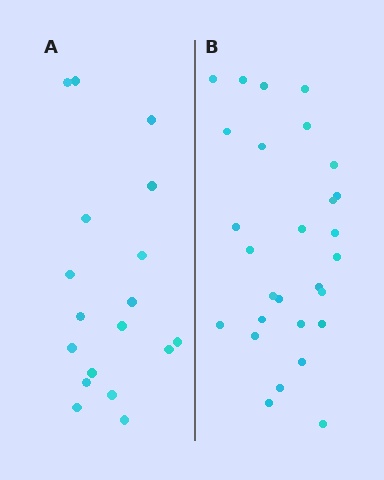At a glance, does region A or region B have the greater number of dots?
Region B (the right region) has more dots.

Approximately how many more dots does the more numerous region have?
Region B has roughly 10 or so more dots than region A.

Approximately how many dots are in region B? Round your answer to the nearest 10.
About 30 dots. (The exact count is 28, which rounds to 30.)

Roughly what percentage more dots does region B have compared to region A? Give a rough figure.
About 55% more.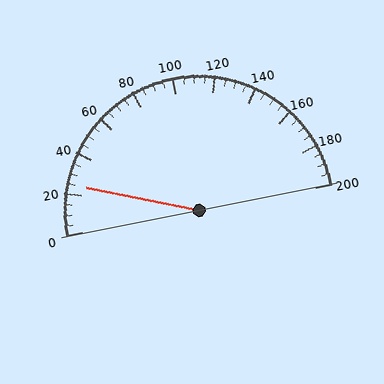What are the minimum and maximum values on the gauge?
The gauge ranges from 0 to 200.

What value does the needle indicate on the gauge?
The needle indicates approximately 25.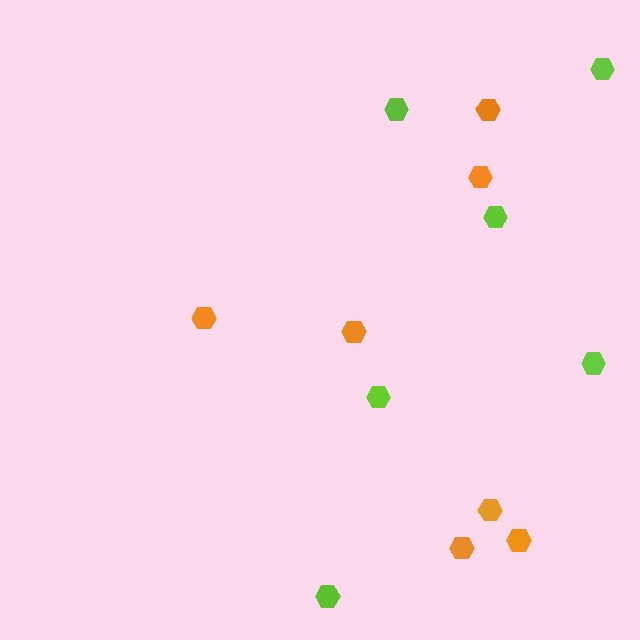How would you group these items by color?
There are 2 groups: one group of orange hexagons (7) and one group of lime hexagons (6).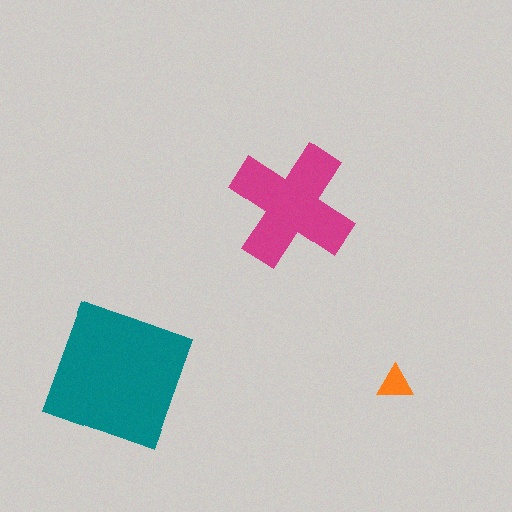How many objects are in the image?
There are 3 objects in the image.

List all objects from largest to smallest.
The teal square, the magenta cross, the orange triangle.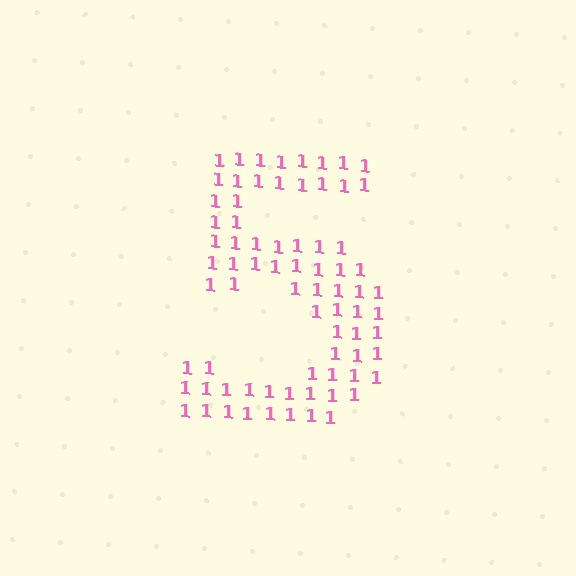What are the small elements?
The small elements are digit 1's.